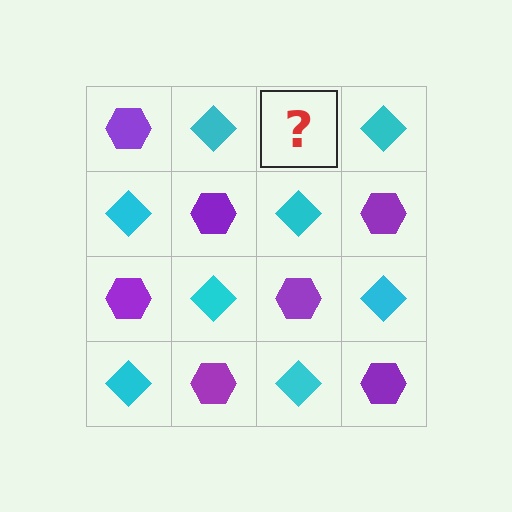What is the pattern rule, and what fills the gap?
The rule is that it alternates purple hexagon and cyan diamond in a checkerboard pattern. The gap should be filled with a purple hexagon.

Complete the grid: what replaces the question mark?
The question mark should be replaced with a purple hexagon.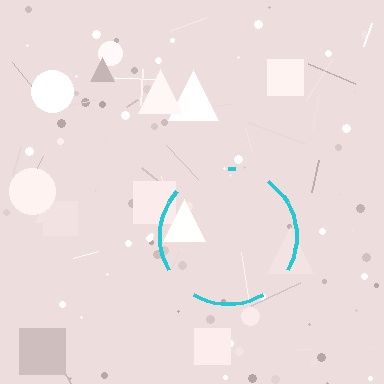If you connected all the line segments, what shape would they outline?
They would outline a circle.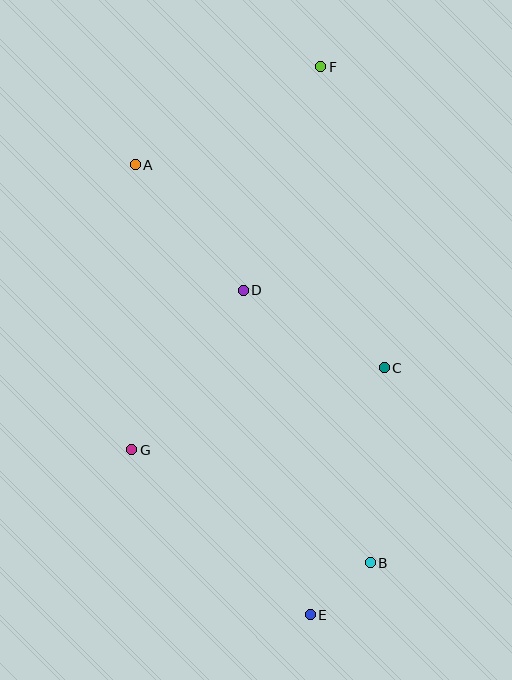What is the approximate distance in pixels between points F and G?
The distance between F and G is approximately 427 pixels.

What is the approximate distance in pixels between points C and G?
The distance between C and G is approximately 265 pixels.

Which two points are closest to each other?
Points B and E are closest to each other.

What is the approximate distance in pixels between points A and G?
The distance between A and G is approximately 285 pixels.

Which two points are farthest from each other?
Points E and F are farthest from each other.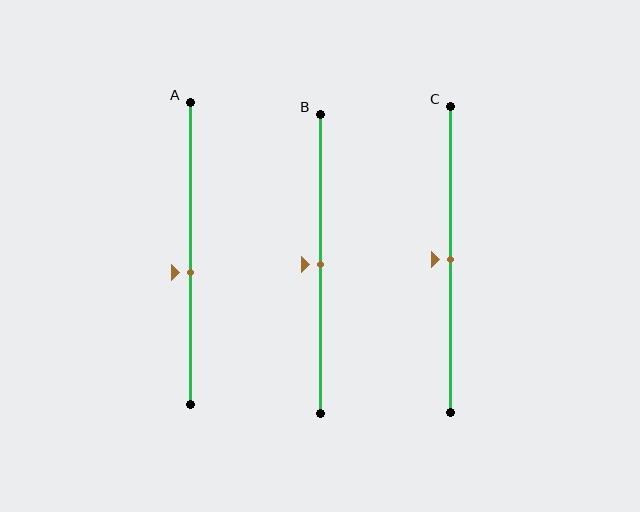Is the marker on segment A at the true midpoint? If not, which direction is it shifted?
No, the marker on segment A is shifted downward by about 6% of the segment length.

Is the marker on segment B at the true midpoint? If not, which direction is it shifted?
Yes, the marker on segment B is at the true midpoint.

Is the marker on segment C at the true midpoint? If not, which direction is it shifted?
Yes, the marker on segment C is at the true midpoint.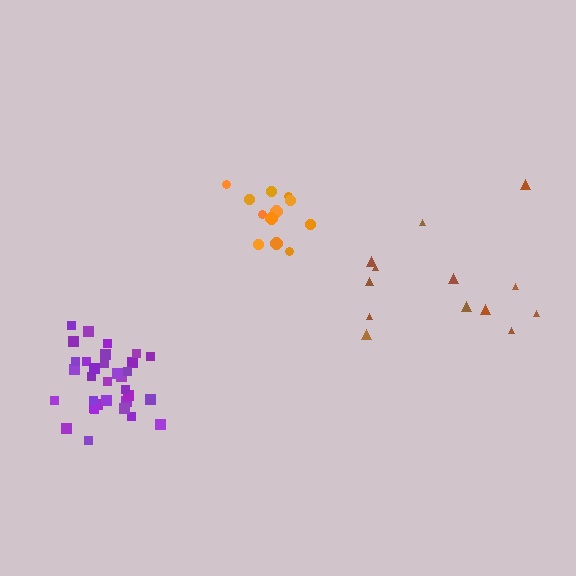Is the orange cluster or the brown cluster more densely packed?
Orange.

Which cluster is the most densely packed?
Purple.